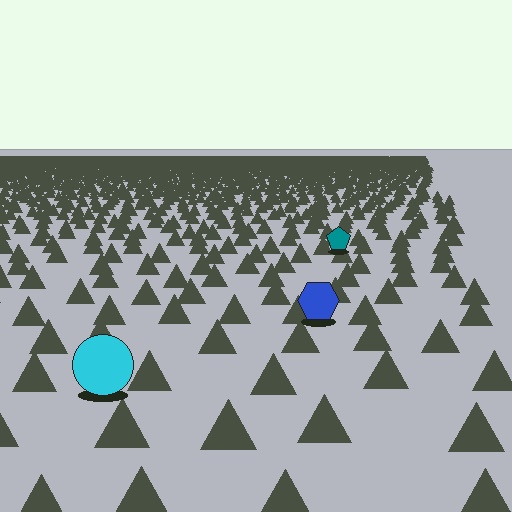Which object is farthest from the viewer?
The teal pentagon is farthest from the viewer. It appears smaller and the ground texture around it is denser.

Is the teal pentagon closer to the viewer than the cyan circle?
No. The cyan circle is closer — you can tell from the texture gradient: the ground texture is coarser near it.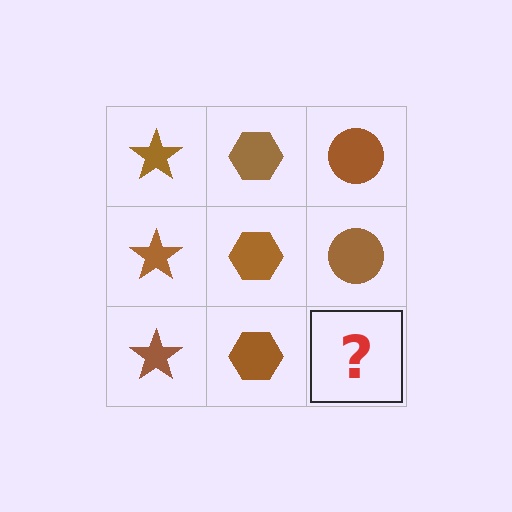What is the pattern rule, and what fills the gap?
The rule is that each column has a consistent shape. The gap should be filled with a brown circle.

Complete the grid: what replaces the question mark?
The question mark should be replaced with a brown circle.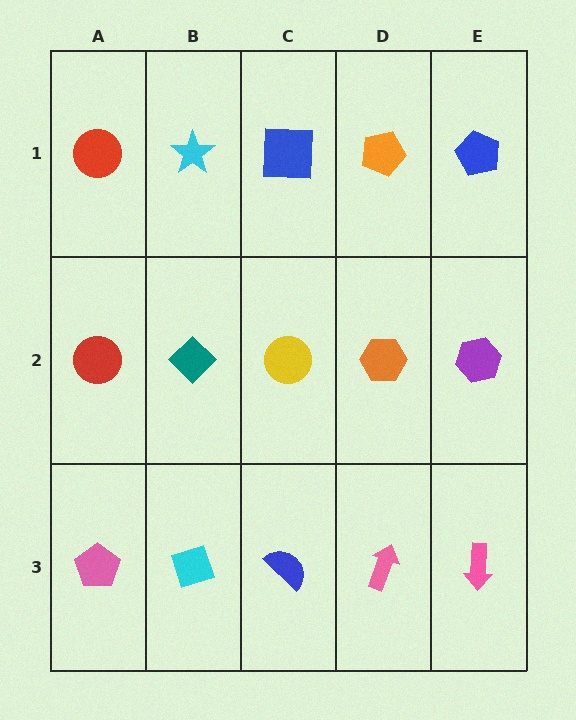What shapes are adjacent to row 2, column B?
A cyan star (row 1, column B), a cyan diamond (row 3, column B), a red circle (row 2, column A), a yellow circle (row 2, column C).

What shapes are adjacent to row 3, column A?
A red circle (row 2, column A), a cyan diamond (row 3, column B).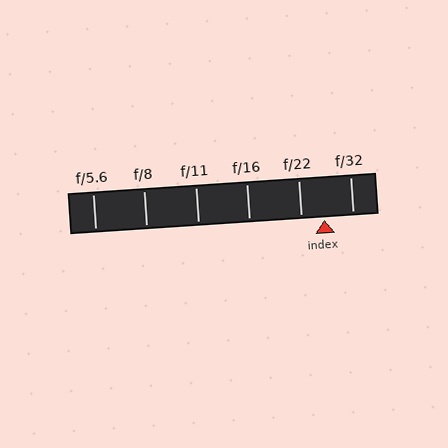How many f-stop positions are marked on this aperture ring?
There are 6 f-stop positions marked.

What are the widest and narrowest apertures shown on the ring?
The widest aperture shown is f/5.6 and the narrowest is f/32.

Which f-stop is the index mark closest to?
The index mark is closest to f/22.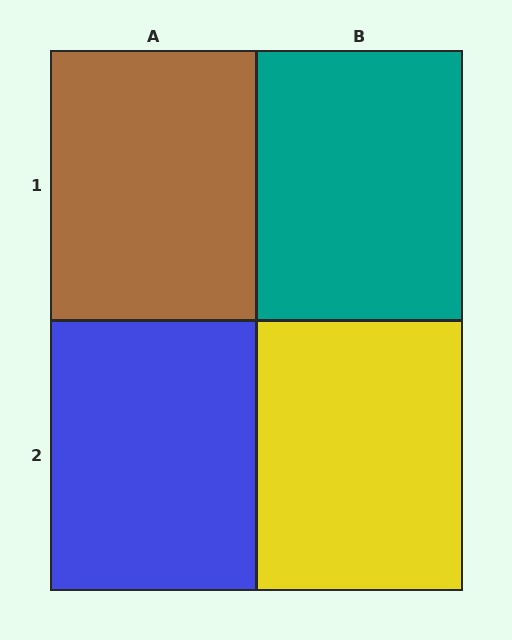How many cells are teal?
1 cell is teal.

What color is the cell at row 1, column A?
Brown.